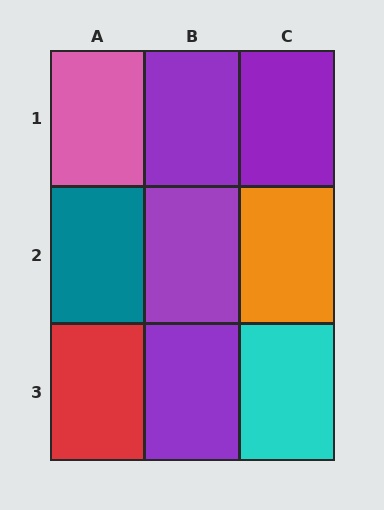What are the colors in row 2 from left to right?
Teal, purple, orange.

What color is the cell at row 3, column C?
Cyan.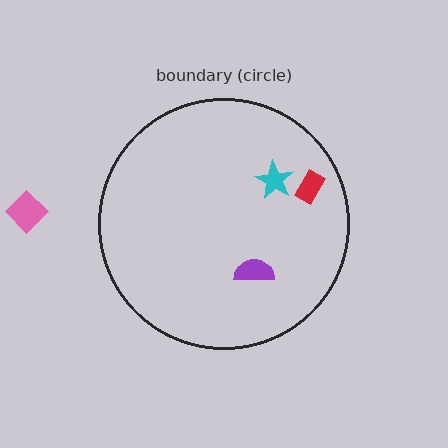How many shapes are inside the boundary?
3 inside, 1 outside.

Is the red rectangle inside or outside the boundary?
Inside.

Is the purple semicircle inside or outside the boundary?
Inside.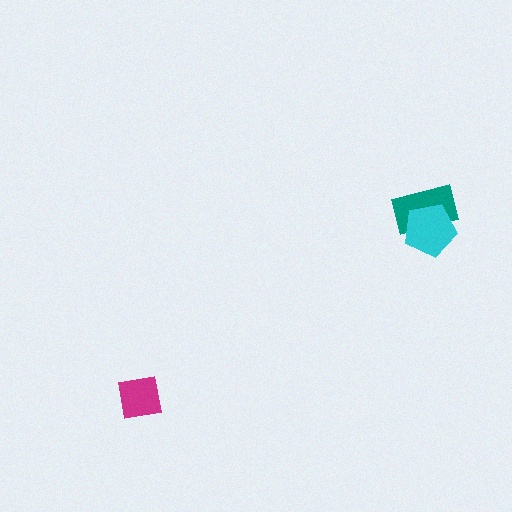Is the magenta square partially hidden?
No, no other shape covers it.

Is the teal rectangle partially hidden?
Yes, it is partially covered by another shape.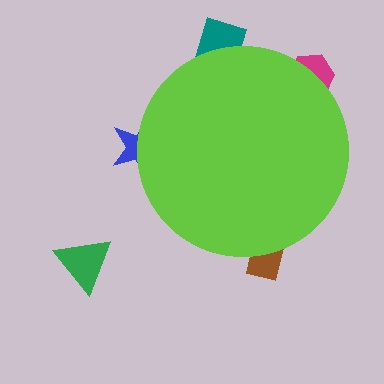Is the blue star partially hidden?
Yes, the blue star is partially hidden behind the lime circle.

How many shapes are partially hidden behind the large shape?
4 shapes are partially hidden.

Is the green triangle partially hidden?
No, the green triangle is fully visible.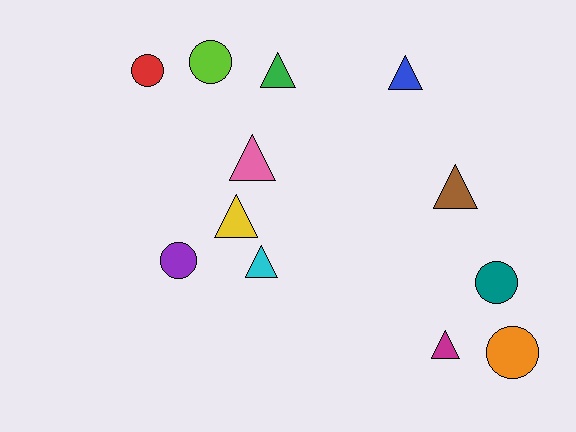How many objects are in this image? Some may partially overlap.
There are 12 objects.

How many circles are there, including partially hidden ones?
There are 5 circles.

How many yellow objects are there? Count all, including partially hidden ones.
There is 1 yellow object.